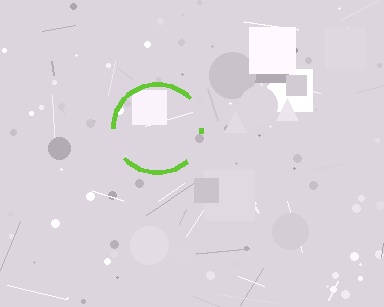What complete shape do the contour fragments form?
The contour fragments form a circle.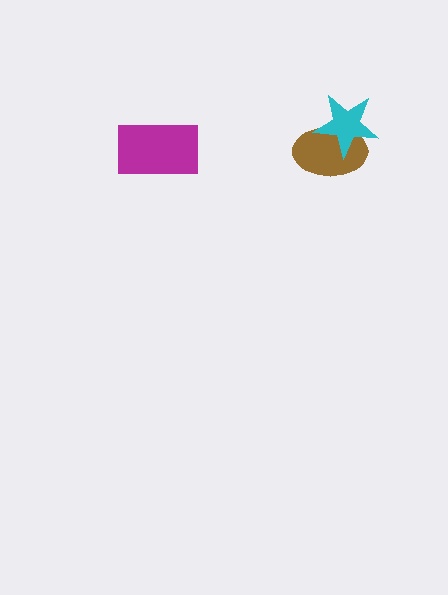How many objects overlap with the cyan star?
1 object overlaps with the cyan star.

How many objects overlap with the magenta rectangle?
0 objects overlap with the magenta rectangle.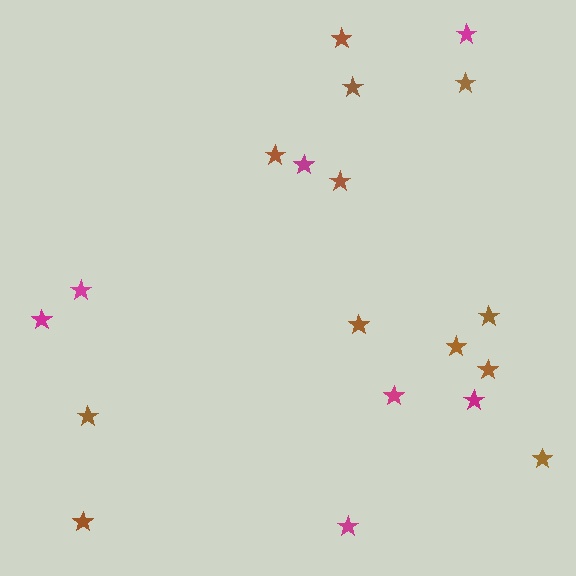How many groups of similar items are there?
There are 2 groups: one group of magenta stars (7) and one group of brown stars (12).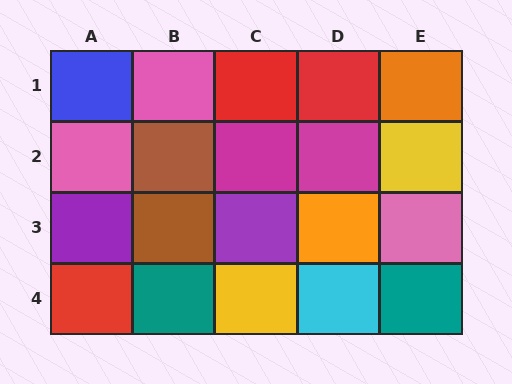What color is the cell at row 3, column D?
Orange.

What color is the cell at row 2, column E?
Yellow.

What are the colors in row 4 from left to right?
Red, teal, yellow, cyan, teal.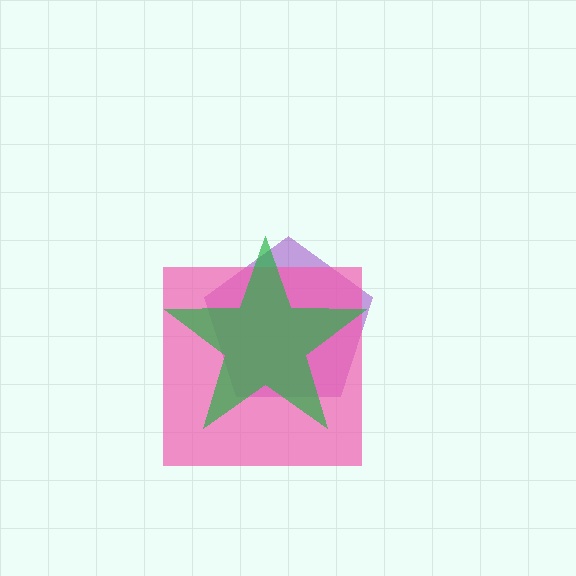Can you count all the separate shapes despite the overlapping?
Yes, there are 3 separate shapes.